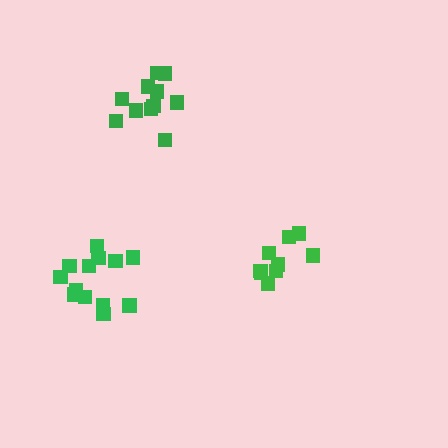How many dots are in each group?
Group 1: 9 dots, Group 2: 11 dots, Group 3: 13 dots (33 total).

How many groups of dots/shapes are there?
There are 3 groups.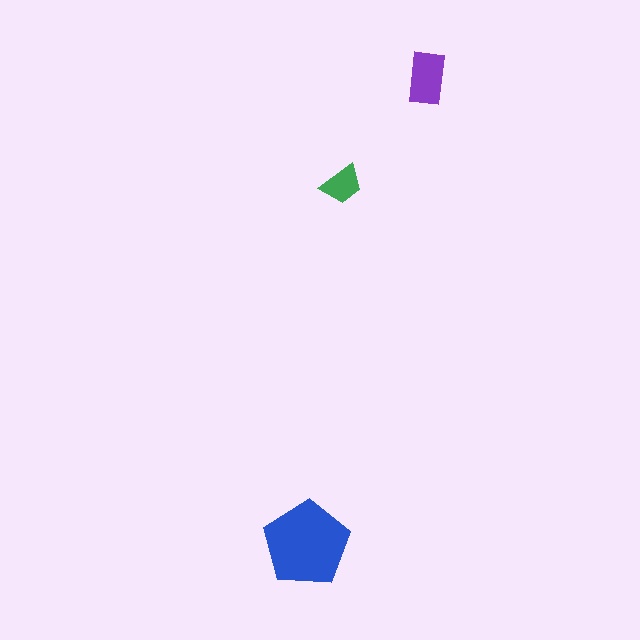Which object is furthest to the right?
The purple rectangle is rightmost.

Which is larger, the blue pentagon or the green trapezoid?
The blue pentagon.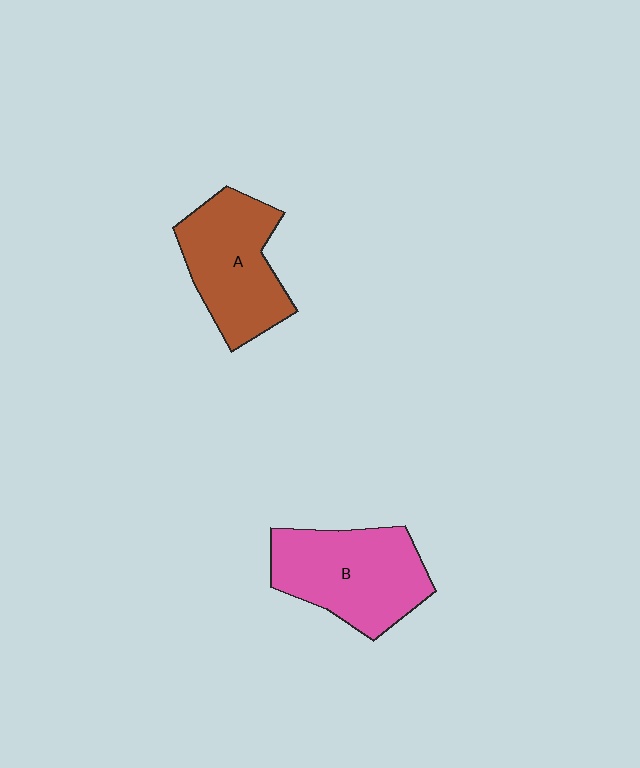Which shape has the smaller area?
Shape A (brown).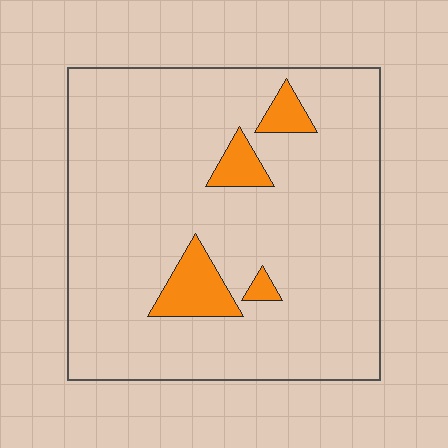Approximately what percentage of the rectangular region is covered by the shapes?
Approximately 10%.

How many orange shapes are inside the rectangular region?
4.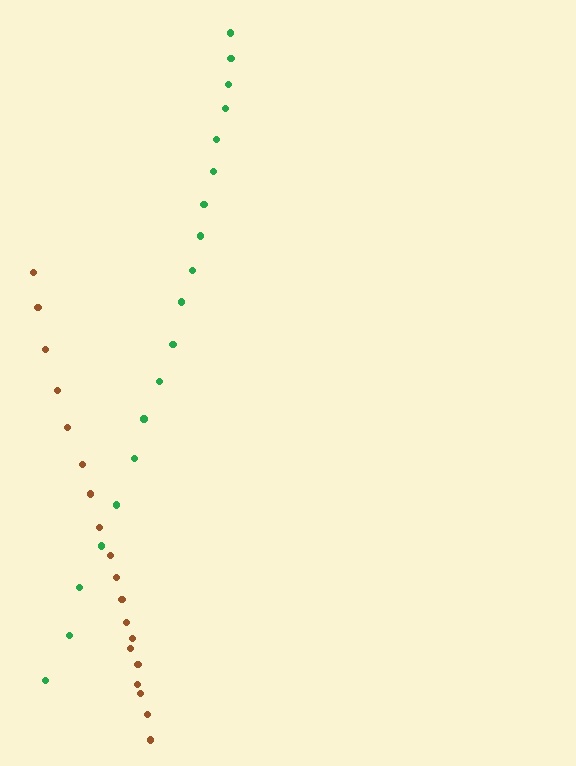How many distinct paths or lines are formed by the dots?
There are 2 distinct paths.